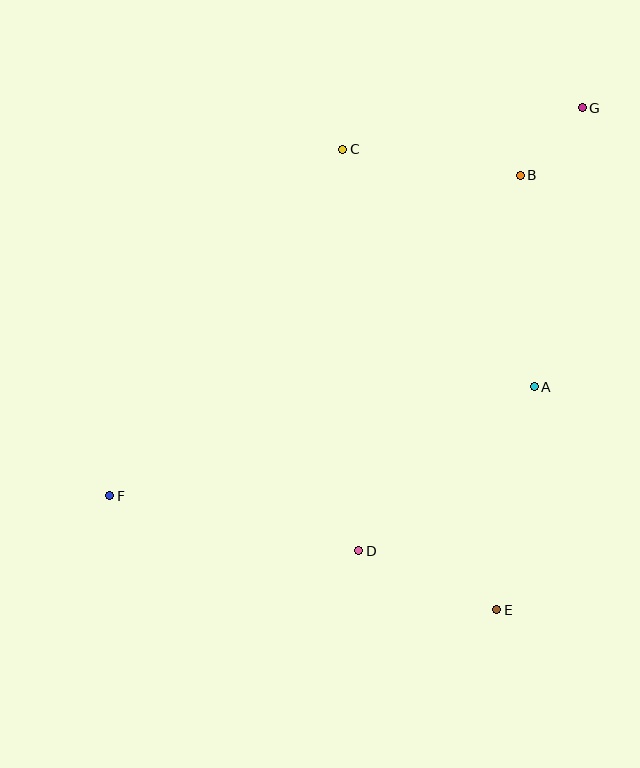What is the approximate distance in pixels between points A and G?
The distance between A and G is approximately 283 pixels.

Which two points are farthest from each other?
Points F and G are farthest from each other.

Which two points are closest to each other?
Points B and G are closest to each other.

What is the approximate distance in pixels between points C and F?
The distance between C and F is approximately 417 pixels.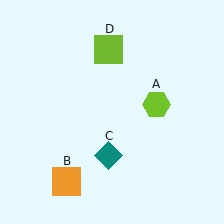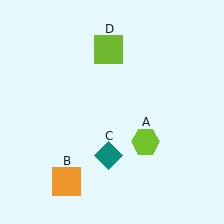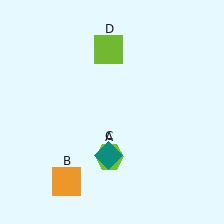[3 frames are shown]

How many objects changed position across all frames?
1 object changed position: lime hexagon (object A).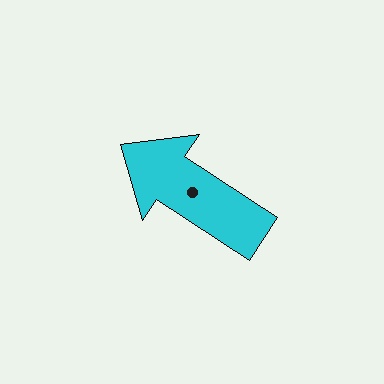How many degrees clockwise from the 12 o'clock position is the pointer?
Approximately 304 degrees.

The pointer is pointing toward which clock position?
Roughly 10 o'clock.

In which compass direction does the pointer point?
Northwest.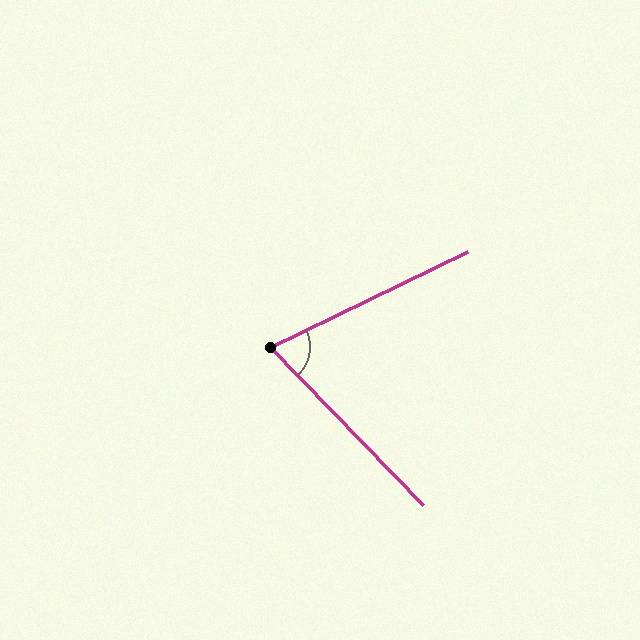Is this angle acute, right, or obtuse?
It is acute.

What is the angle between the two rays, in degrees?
Approximately 72 degrees.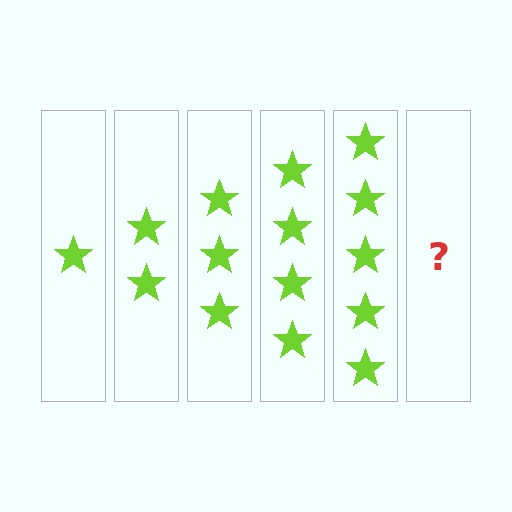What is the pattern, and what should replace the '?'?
The pattern is that each step adds one more star. The '?' should be 6 stars.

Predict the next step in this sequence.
The next step is 6 stars.